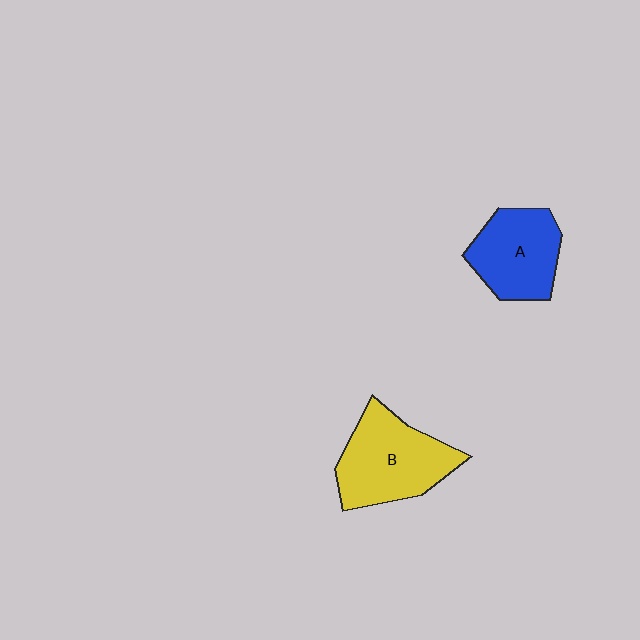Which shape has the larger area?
Shape B (yellow).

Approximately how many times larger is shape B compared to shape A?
Approximately 1.2 times.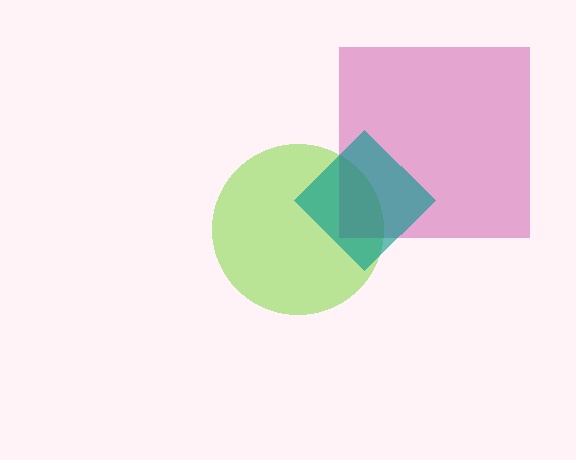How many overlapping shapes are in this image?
There are 3 overlapping shapes in the image.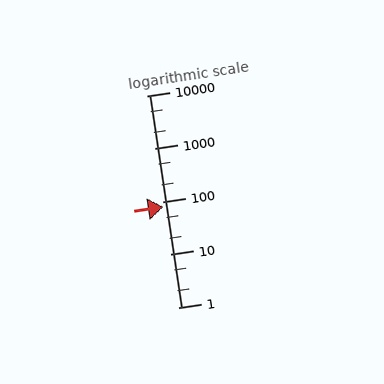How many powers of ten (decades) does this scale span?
The scale spans 4 decades, from 1 to 10000.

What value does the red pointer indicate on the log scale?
The pointer indicates approximately 79.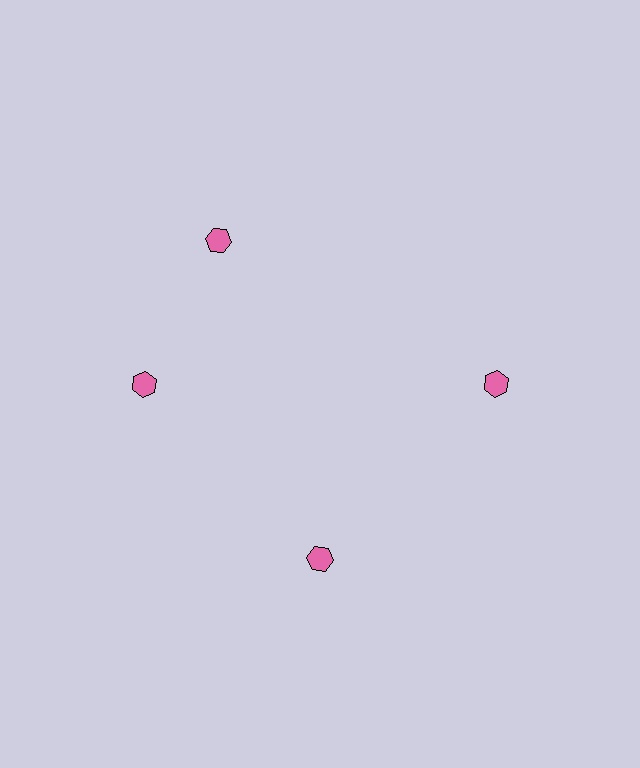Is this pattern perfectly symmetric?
No. The 4 pink hexagons are arranged in a ring, but one element near the 12 o'clock position is rotated out of alignment along the ring, breaking the 4-fold rotational symmetry.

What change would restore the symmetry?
The symmetry would be restored by rotating it back into even spacing with its neighbors so that all 4 hexagons sit at equal angles and equal distance from the center.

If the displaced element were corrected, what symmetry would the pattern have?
It would have 4-fold rotational symmetry — the pattern would map onto itself every 90 degrees.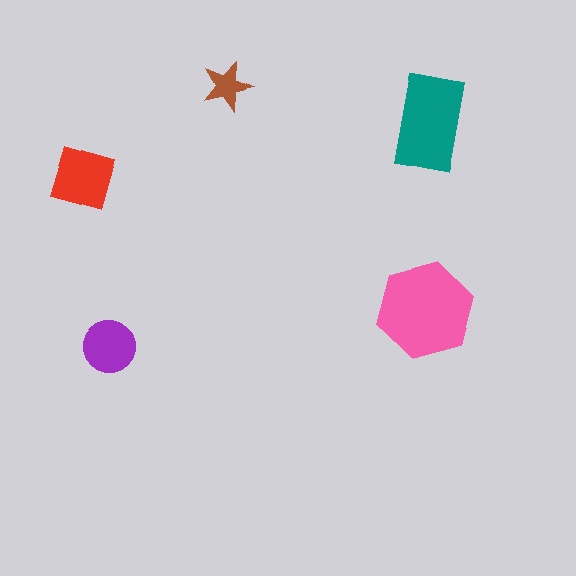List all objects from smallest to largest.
The brown star, the purple circle, the red square, the teal rectangle, the pink hexagon.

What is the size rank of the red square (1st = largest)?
3rd.